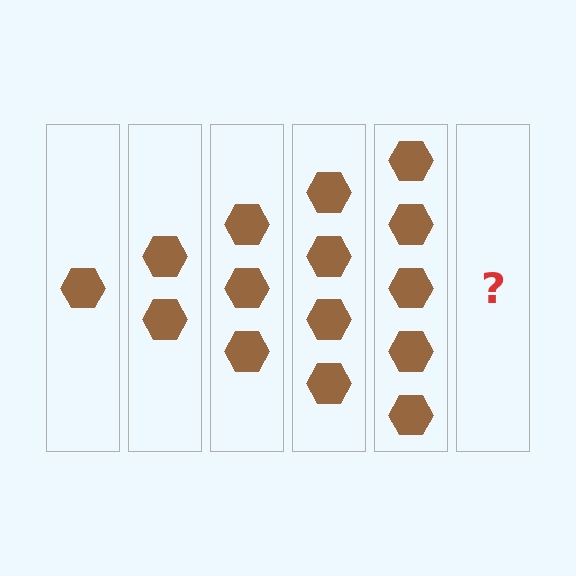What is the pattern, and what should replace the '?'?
The pattern is that each step adds one more hexagon. The '?' should be 6 hexagons.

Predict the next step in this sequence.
The next step is 6 hexagons.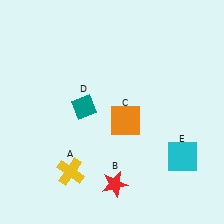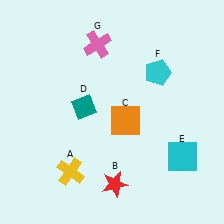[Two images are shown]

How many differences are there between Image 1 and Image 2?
There are 2 differences between the two images.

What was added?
A cyan pentagon (F), a pink cross (G) were added in Image 2.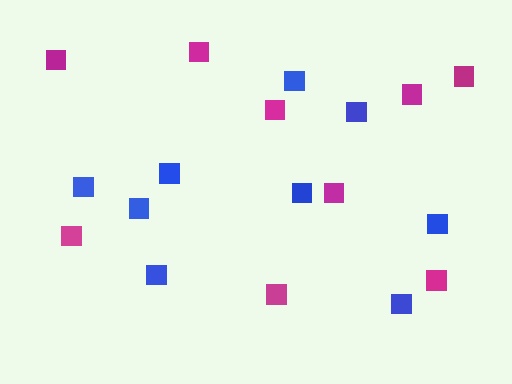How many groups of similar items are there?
There are 2 groups: one group of magenta squares (9) and one group of blue squares (9).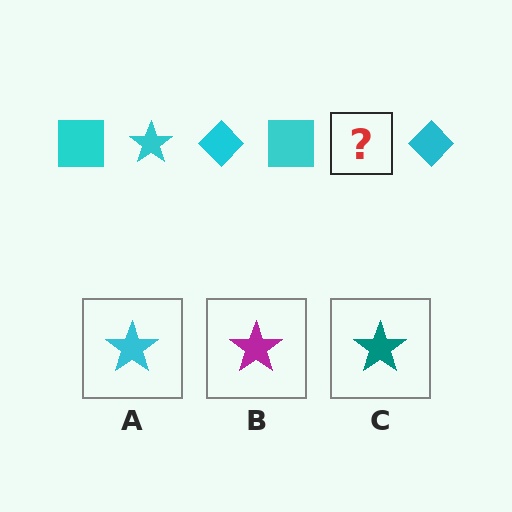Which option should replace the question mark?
Option A.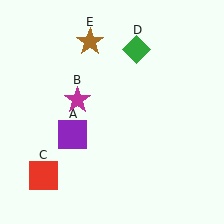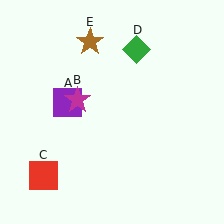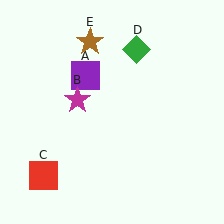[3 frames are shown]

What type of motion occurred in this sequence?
The purple square (object A) rotated clockwise around the center of the scene.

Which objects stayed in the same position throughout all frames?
Magenta star (object B) and red square (object C) and green diamond (object D) and brown star (object E) remained stationary.